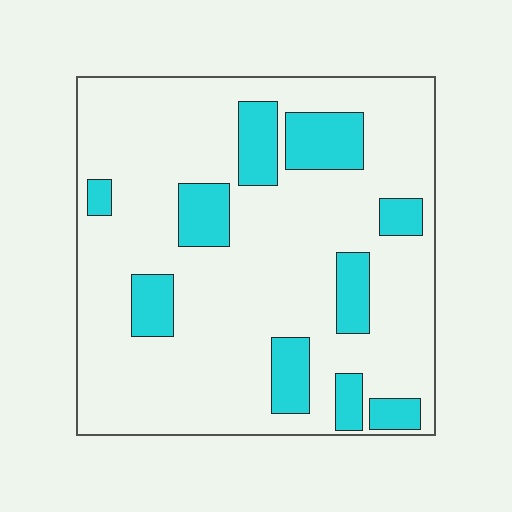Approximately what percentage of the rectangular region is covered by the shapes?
Approximately 20%.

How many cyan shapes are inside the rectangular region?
10.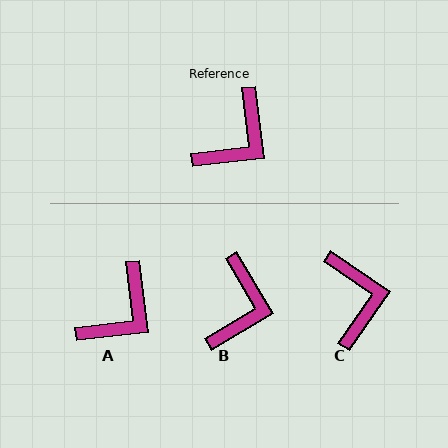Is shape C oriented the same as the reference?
No, it is off by about 48 degrees.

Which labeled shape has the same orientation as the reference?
A.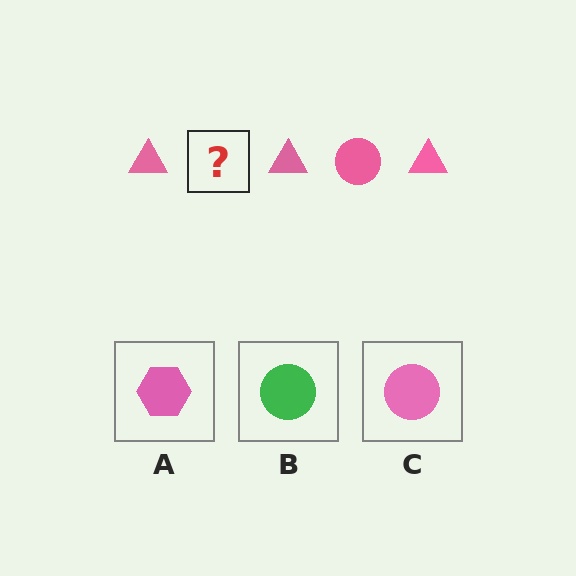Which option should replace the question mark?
Option C.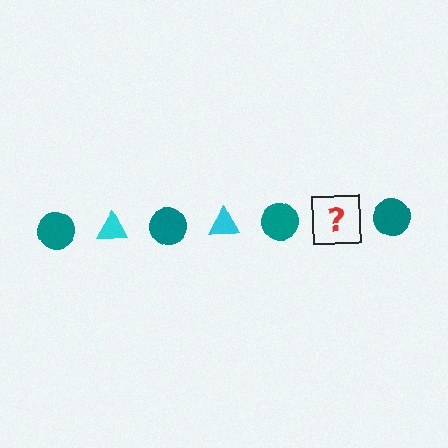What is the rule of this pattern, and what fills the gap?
The rule is that the pattern alternates between teal circle and cyan triangle. The gap should be filled with a cyan triangle.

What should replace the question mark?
The question mark should be replaced with a cyan triangle.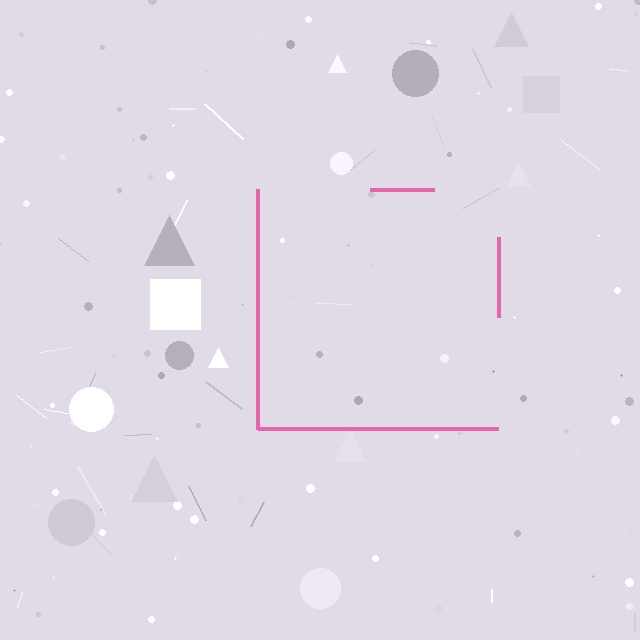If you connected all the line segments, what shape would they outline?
They would outline a square.